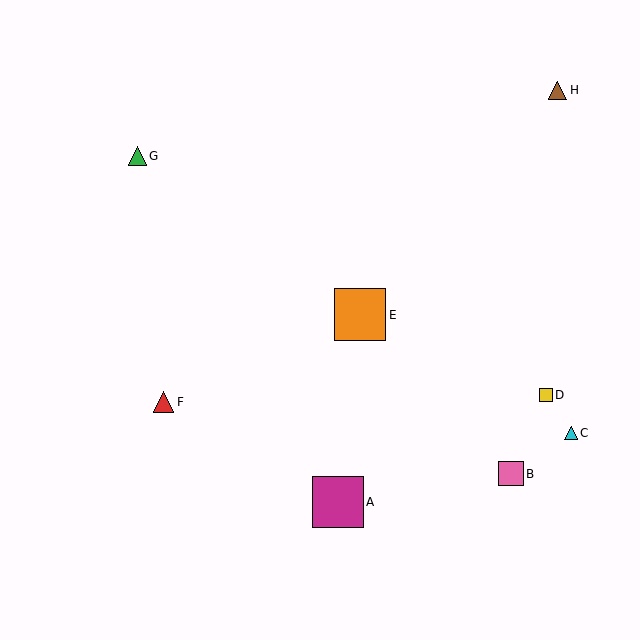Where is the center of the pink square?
The center of the pink square is at (511, 474).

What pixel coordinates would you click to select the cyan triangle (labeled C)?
Click at (571, 433) to select the cyan triangle C.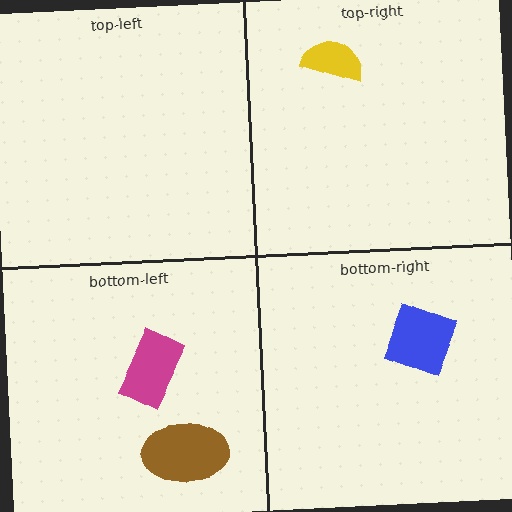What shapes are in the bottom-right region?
The blue diamond.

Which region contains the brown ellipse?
The bottom-left region.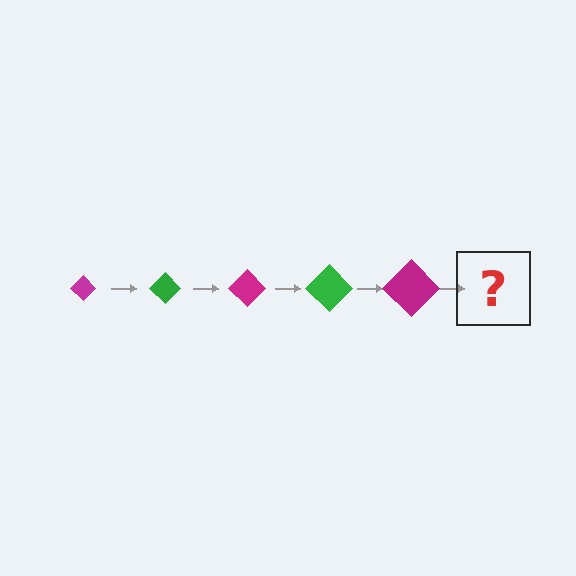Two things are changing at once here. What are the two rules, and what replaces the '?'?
The two rules are that the diamond grows larger each step and the color cycles through magenta and green. The '?' should be a green diamond, larger than the previous one.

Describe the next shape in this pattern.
It should be a green diamond, larger than the previous one.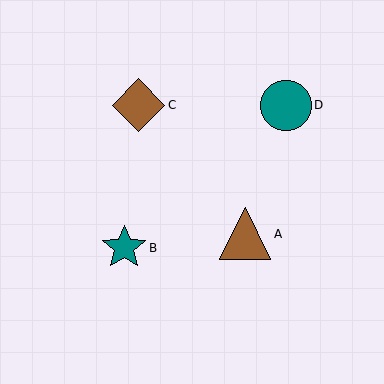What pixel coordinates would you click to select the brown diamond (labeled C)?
Click at (138, 105) to select the brown diamond C.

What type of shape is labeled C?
Shape C is a brown diamond.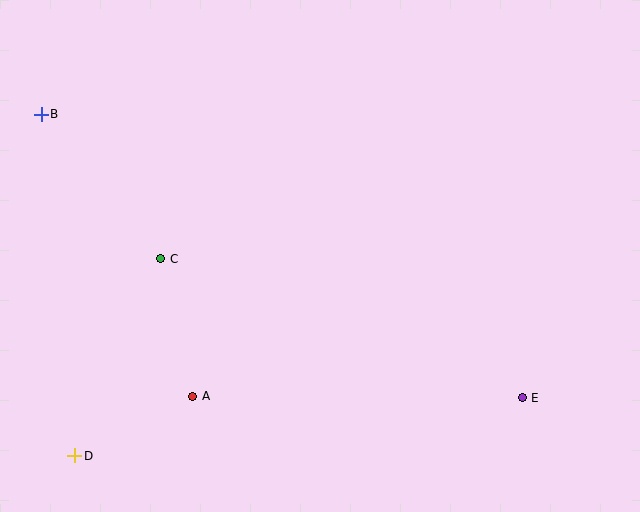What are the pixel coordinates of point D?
Point D is at (75, 456).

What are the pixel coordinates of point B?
Point B is at (41, 114).